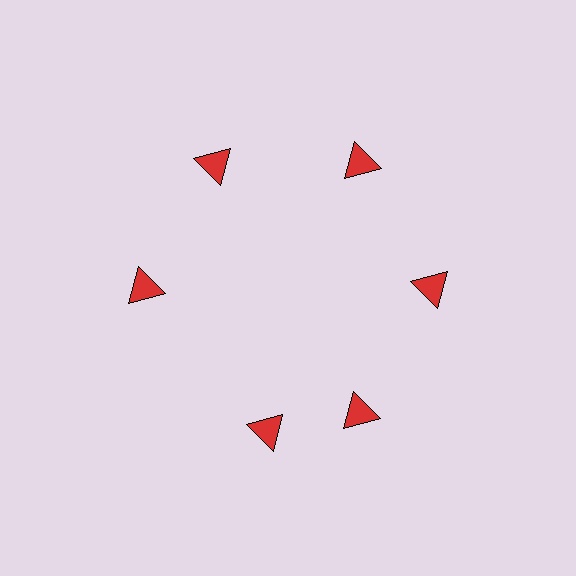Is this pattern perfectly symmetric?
No. The 6 red triangles are arranged in a ring, but one element near the 7 o'clock position is rotated out of alignment along the ring, breaking the 6-fold rotational symmetry.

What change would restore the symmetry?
The symmetry would be restored by rotating it back into even spacing with its neighbors so that all 6 triangles sit at equal angles and equal distance from the center.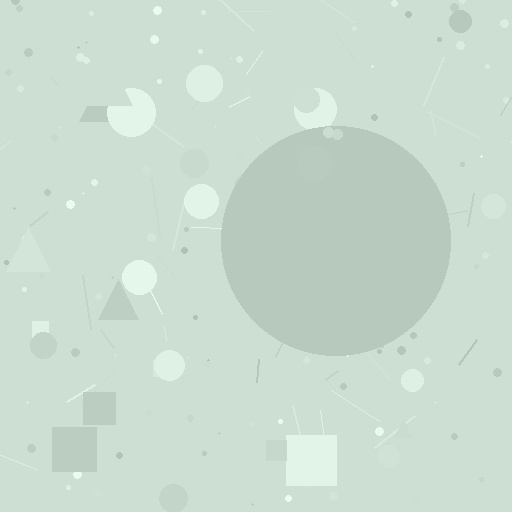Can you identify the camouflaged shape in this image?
The camouflaged shape is a circle.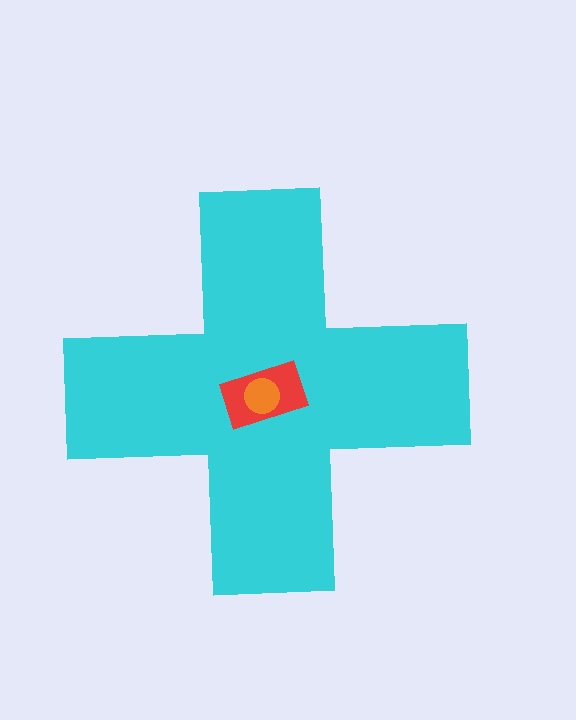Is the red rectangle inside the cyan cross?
Yes.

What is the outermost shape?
The cyan cross.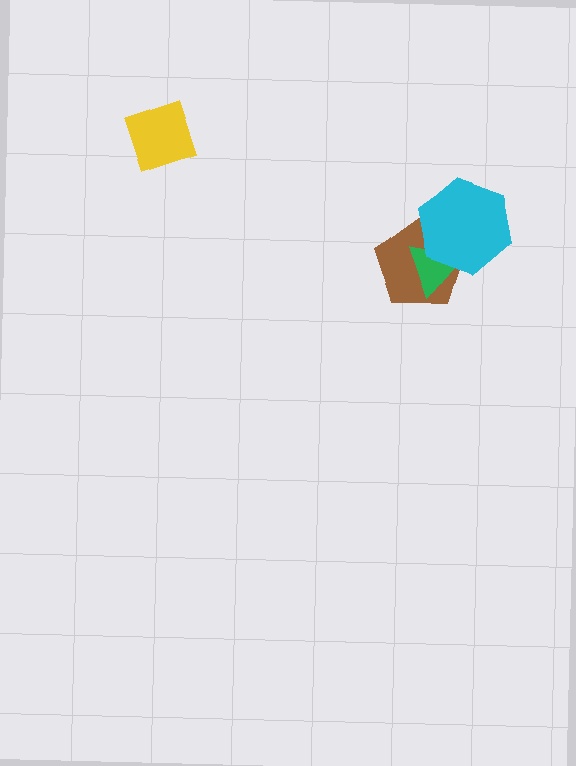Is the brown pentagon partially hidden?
Yes, it is partially covered by another shape.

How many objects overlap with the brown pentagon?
2 objects overlap with the brown pentagon.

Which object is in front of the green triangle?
The cyan hexagon is in front of the green triangle.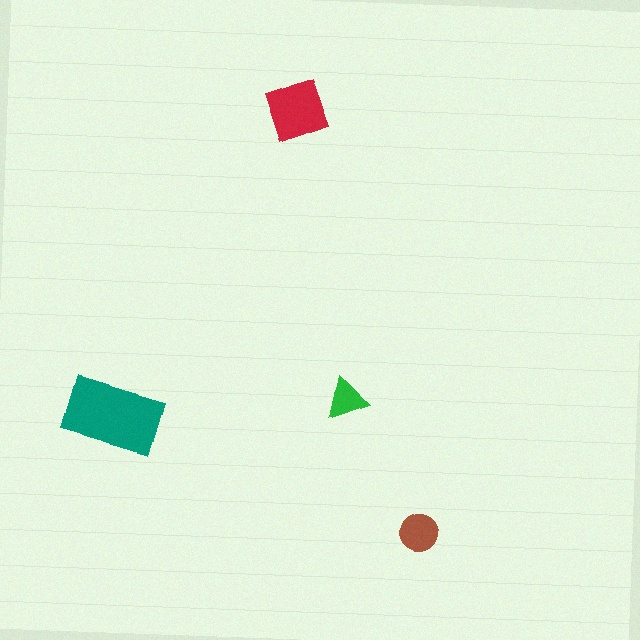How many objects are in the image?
There are 4 objects in the image.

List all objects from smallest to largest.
The green triangle, the brown circle, the red square, the teal rectangle.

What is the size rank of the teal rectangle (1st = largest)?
1st.